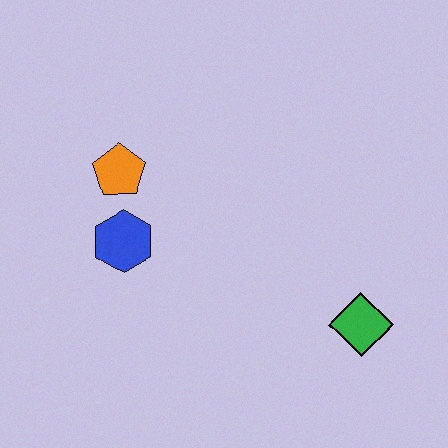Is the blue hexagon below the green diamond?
No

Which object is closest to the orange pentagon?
The blue hexagon is closest to the orange pentagon.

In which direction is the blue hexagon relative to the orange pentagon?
The blue hexagon is below the orange pentagon.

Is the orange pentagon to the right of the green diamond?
No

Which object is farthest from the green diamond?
The orange pentagon is farthest from the green diamond.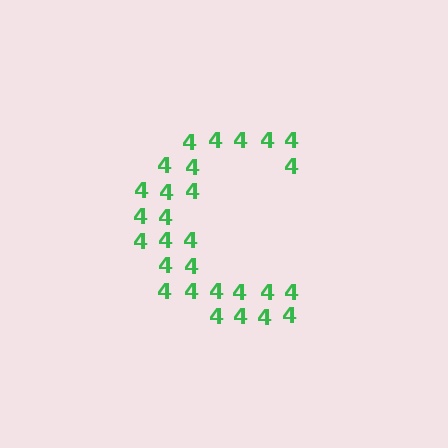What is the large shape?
The large shape is the letter C.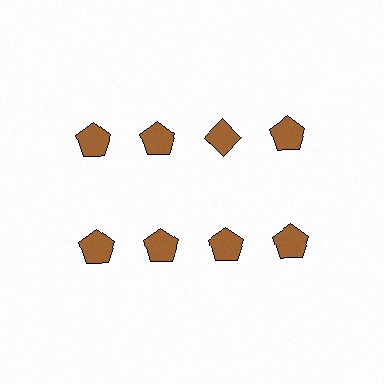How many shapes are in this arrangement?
There are 8 shapes arranged in a grid pattern.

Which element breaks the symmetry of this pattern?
The brown diamond in the top row, center column breaks the symmetry. All other shapes are brown pentagons.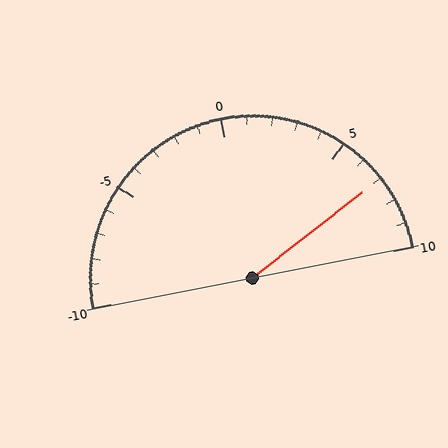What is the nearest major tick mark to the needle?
The nearest major tick mark is 5.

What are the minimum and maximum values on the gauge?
The gauge ranges from -10 to 10.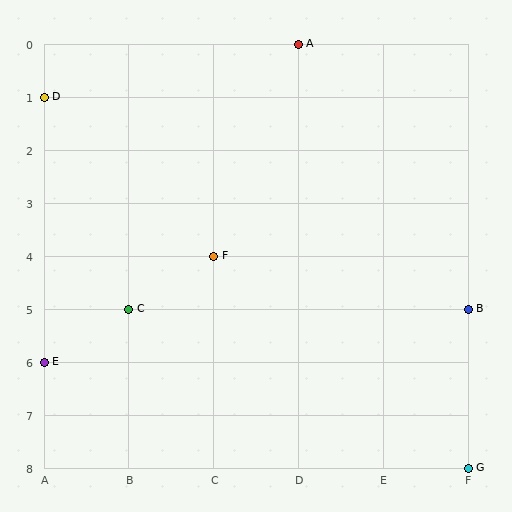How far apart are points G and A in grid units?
Points G and A are 2 columns and 8 rows apart (about 8.2 grid units diagonally).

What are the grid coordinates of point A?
Point A is at grid coordinates (D, 0).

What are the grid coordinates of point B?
Point B is at grid coordinates (F, 5).